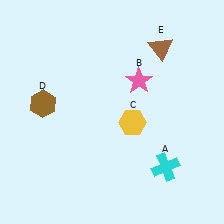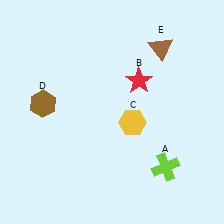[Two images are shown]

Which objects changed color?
A changed from cyan to lime. B changed from pink to red.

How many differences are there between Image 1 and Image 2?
There are 2 differences between the two images.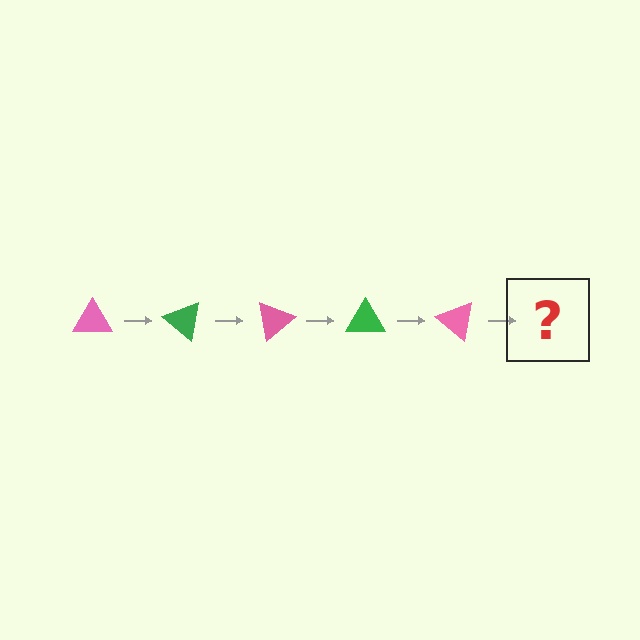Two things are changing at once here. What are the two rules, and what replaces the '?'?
The two rules are that it rotates 40 degrees each step and the color cycles through pink and green. The '?' should be a green triangle, rotated 200 degrees from the start.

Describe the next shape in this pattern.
It should be a green triangle, rotated 200 degrees from the start.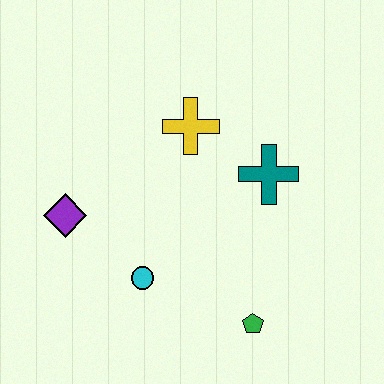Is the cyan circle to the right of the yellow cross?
No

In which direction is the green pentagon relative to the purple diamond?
The green pentagon is to the right of the purple diamond.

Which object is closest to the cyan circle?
The purple diamond is closest to the cyan circle.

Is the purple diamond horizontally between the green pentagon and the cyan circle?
No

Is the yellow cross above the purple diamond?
Yes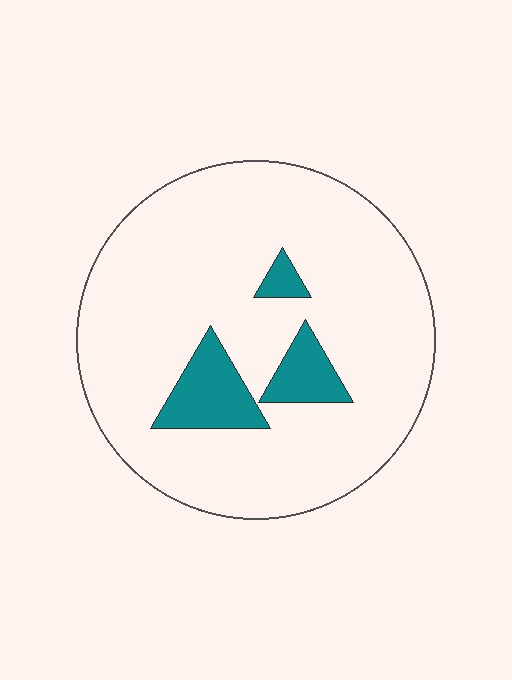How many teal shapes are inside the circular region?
3.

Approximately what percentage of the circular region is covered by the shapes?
Approximately 10%.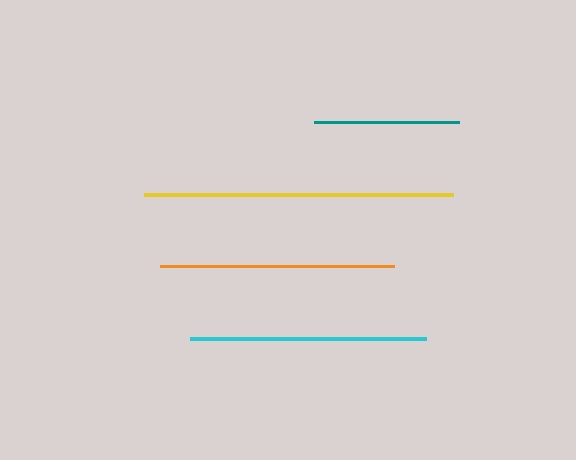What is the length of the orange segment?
The orange segment is approximately 233 pixels long.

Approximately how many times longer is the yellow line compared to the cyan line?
The yellow line is approximately 1.3 times the length of the cyan line.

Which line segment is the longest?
The yellow line is the longest at approximately 308 pixels.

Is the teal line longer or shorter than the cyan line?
The cyan line is longer than the teal line.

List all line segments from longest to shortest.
From longest to shortest: yellow, cyan, orange, teal.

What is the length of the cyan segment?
The cyan segment is approximately 236 pixels long.